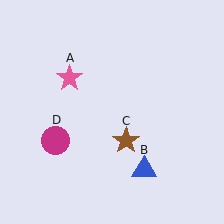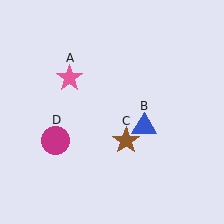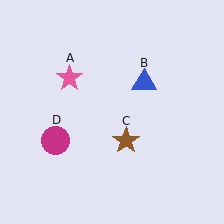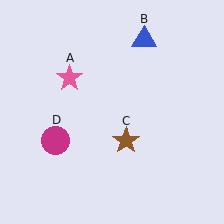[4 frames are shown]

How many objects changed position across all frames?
1 object changed position: blue triangle (object B).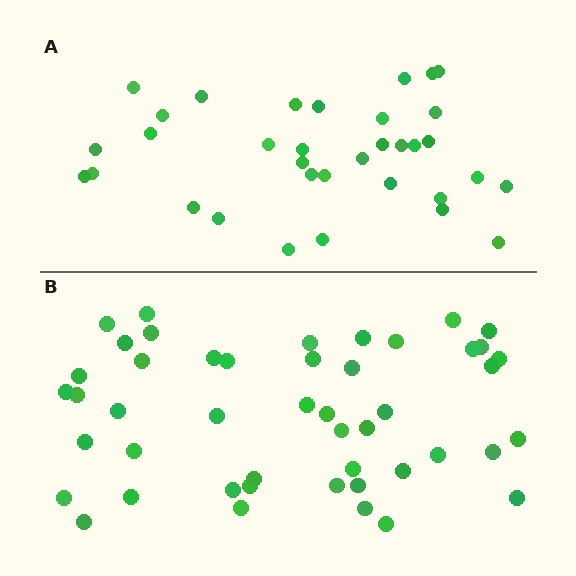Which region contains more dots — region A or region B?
Region B (the bottom region) has more dots.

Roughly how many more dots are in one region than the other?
Region B has approximately 15 more dots than region A.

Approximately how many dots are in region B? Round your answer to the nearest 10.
About 50 dots. (The exact count is 47, which rounds to 50.)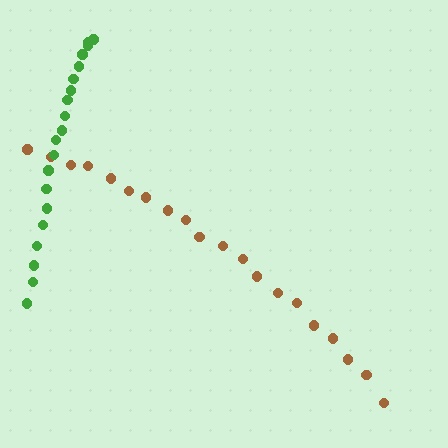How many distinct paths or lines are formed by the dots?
There are 2 distinct paths.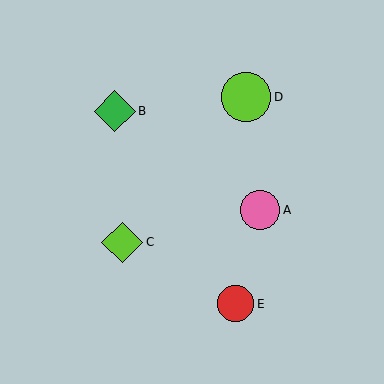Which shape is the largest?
The lime circle (labeled D) is the largest.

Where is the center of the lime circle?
The center of the lime circle is at (246, 97).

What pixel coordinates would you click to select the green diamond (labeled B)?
Click at (115, 111) to select the green diamond B.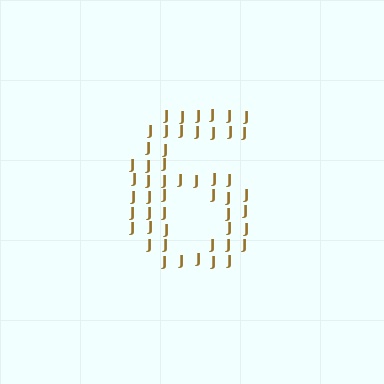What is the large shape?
The large shape is the digit 6.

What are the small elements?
The small elements are letter J's.